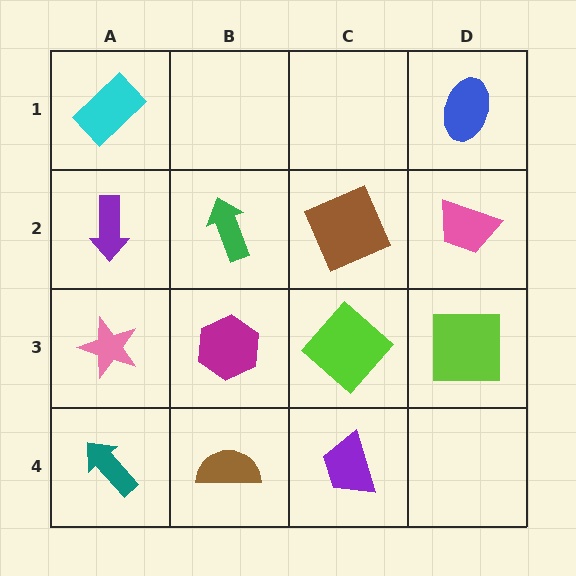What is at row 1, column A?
A cyan rectangle.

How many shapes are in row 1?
2 shapes.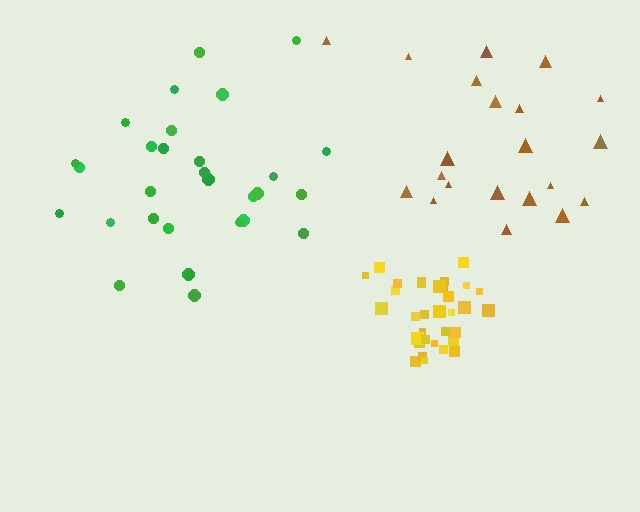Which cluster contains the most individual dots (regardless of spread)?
Yellow (33).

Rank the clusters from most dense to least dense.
yellow, green, brown.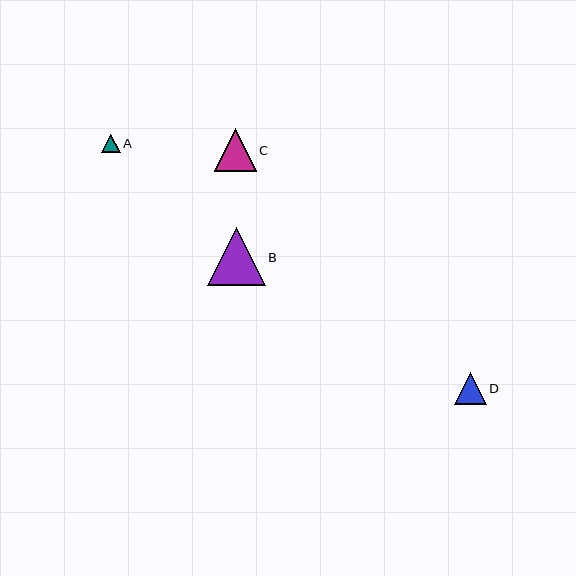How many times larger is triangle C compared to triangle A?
Triangle C is approximately 2.3 times the size of triangle A.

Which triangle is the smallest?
Triangle A is the smallest with a size of approximately 19 pixels.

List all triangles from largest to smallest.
From largest to smallest: B, C, D, A.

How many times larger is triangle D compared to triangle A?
Triangle D is approximately 1.7 times the size of triangle A.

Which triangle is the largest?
Triangle B is the largest with a size of approximately 58 pixels.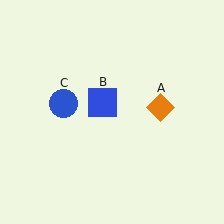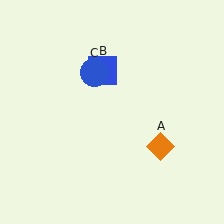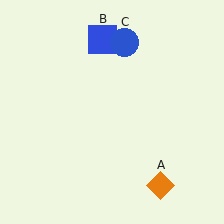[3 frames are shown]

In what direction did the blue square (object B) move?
The blue square (object B) moved up.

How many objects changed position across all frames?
3 objects changed position: orange diamond (object A), blue square (object B), blue circle (object C).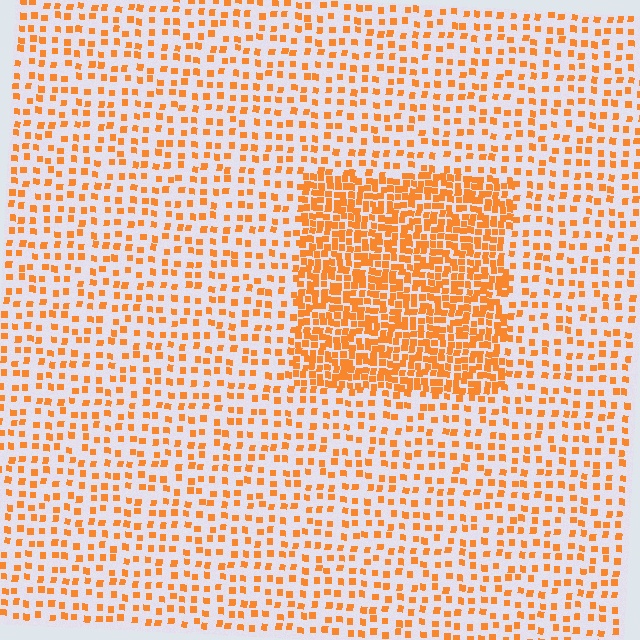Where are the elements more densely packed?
The elements are more densely packed inside the rectangle boundary.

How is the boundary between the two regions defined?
The boundary is defined by a change in element density (approximately 2.5x ratio). All elements are the same color, size, and shape.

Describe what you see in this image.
The image contains small orange elements arranged at two different densities. A rectangle-shaped region is visible where the elements are more densely packed than the surrounding area.